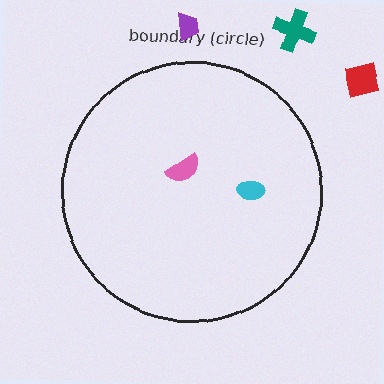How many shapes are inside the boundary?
2 inside, 3 outside.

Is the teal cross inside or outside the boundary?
Outside.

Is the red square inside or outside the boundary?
Outside.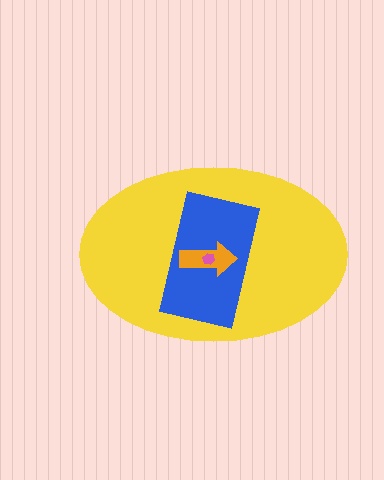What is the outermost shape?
The yellow ellipse.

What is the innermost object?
The pink hexagon.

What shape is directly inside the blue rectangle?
The orange arrow.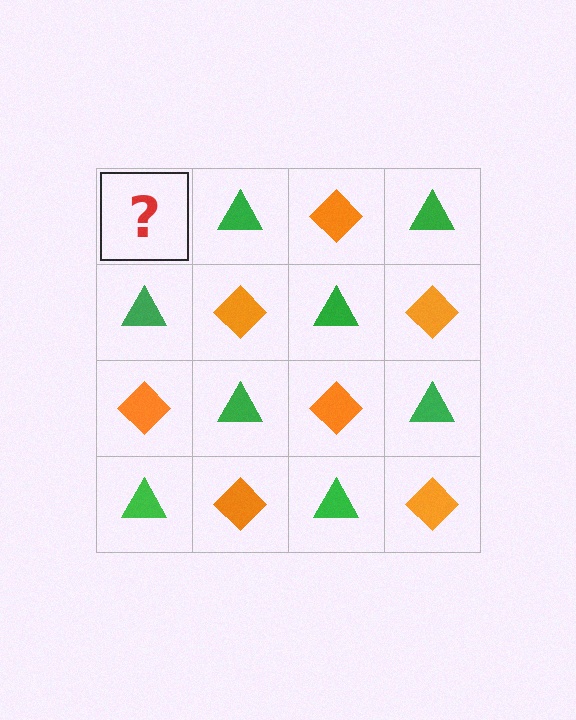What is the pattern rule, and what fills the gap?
The rule is that it alternates orange diamond and green triangle in a checkerboard pattern. The gap should be filled with an orange diamond.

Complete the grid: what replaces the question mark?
The question mark should be replaced with an orange diamond.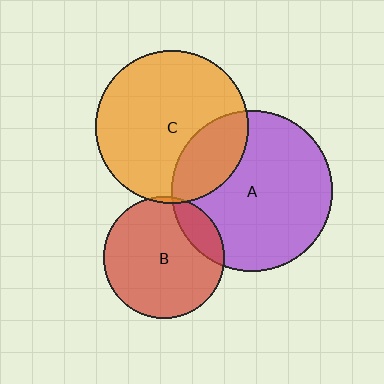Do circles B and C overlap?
Yes.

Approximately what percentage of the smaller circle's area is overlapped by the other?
Approximately 5%.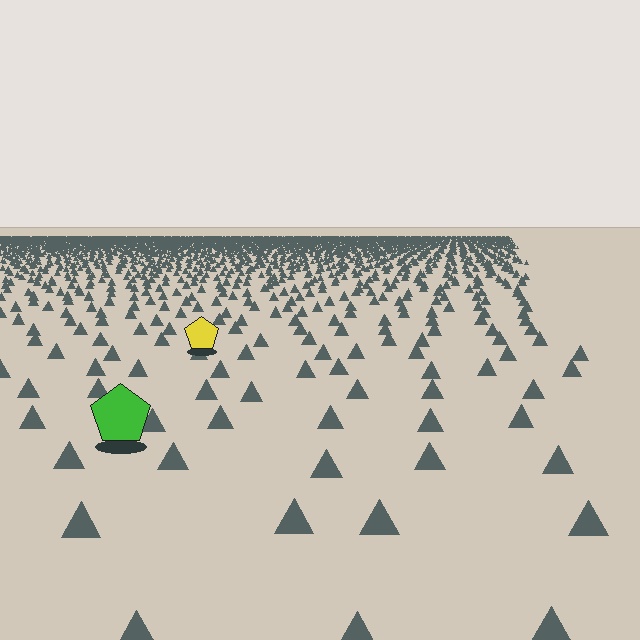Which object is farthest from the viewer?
The yellow pentagon is farthest from the viewer. It appears smaller and the ground texture around it is denser.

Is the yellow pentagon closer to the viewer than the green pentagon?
No. The green pentagon is closer — you can tell from the texture gradient: the ground texture is coarser near it.